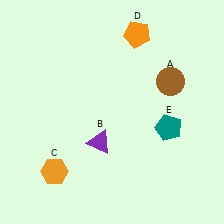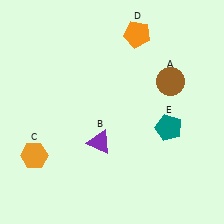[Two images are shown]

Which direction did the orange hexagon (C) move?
The orange hexagon (C) moved left.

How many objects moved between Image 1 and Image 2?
1 object moved between the two images.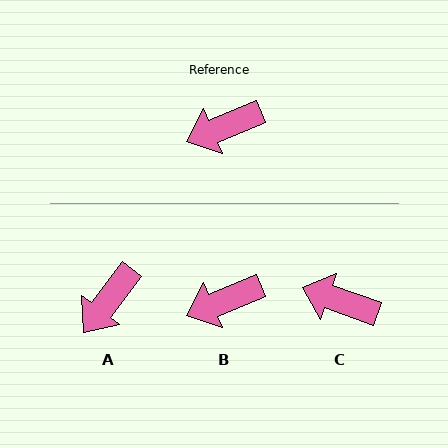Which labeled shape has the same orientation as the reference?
B.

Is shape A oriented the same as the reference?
No, it is off by about 30 degrees.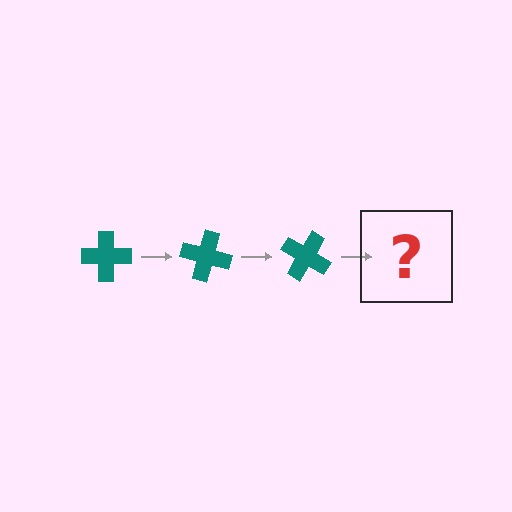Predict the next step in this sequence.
The next step is a teal cross rotated 45 degrees.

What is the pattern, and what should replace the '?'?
The pattern is that the cross rotates 15 degrees each step. The '?' should be a teal cross rotated 45 degrees.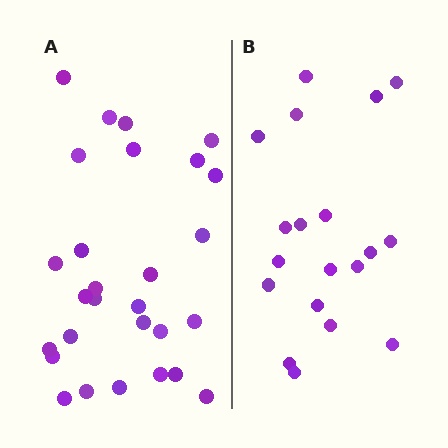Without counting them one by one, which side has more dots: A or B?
Region A (the left region) has more dots.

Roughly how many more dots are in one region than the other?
Region A has roughly 8 or so more dots than region B.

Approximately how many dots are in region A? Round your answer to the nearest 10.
About 30 dots. (The exact count is 28, which rounds to 30.)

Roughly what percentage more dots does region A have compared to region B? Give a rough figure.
About 45% more.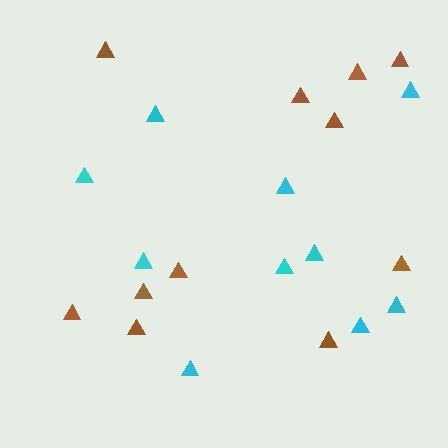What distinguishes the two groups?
There are 2 groups: one group of cyan triangles (10) and one group of brown triangles (11).